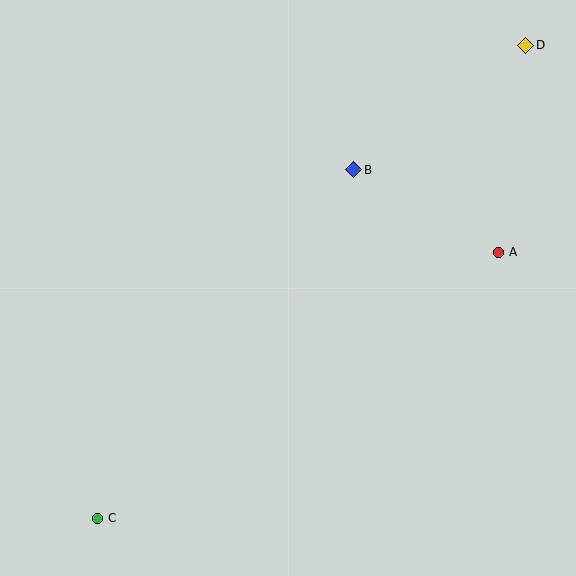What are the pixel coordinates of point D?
Point D is at (526, 45).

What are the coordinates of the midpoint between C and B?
The midpoint between C and B is at (226, 344).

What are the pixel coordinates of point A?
Point A is at (499, 252).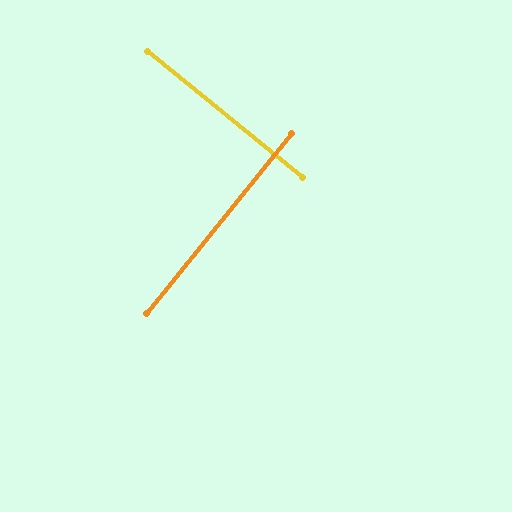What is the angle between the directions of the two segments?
Approximately 90 degrees.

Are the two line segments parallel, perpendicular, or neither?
Perpendicular — they meet at approximately 90°.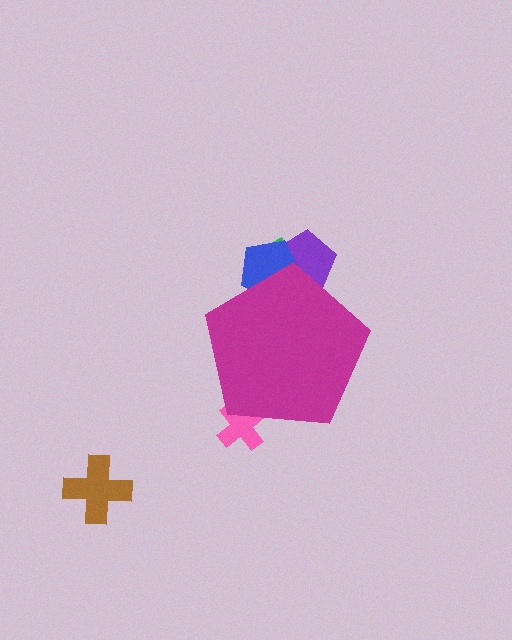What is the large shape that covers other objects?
A magenta pentagon.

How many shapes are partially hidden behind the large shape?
4 shapes are partially hidden.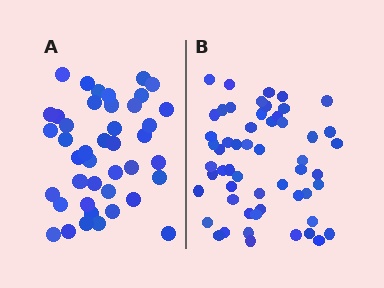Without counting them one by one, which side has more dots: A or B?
Region B (the right region) has more dots.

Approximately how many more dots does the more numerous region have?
Region B has approximately 15 more dots than region A.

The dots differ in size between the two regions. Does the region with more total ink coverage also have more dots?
No. Region A has more total ink coverage because its dots are larger, but region B actually contains more individual dots. Total area can be misleading — the number of items is what matters here.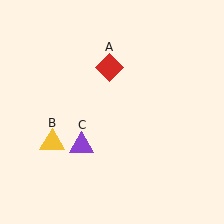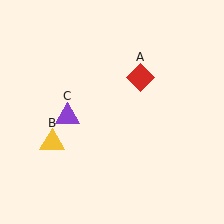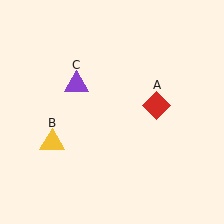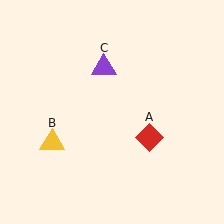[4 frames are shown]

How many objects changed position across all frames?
2 objects changed position: red diamond (object A), purple triangle (object C).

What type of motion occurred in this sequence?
The red diamond (object A), purple triangle (object C) rotated clockwise around the center of the scene.